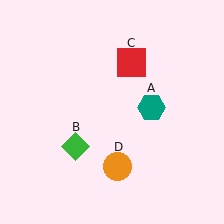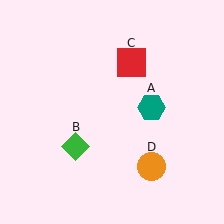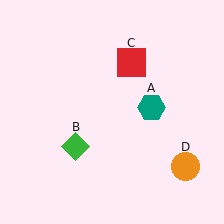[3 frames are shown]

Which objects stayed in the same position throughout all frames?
Teal hexagon (object A) and green diamond (object B) and red square (object C) remained stationary.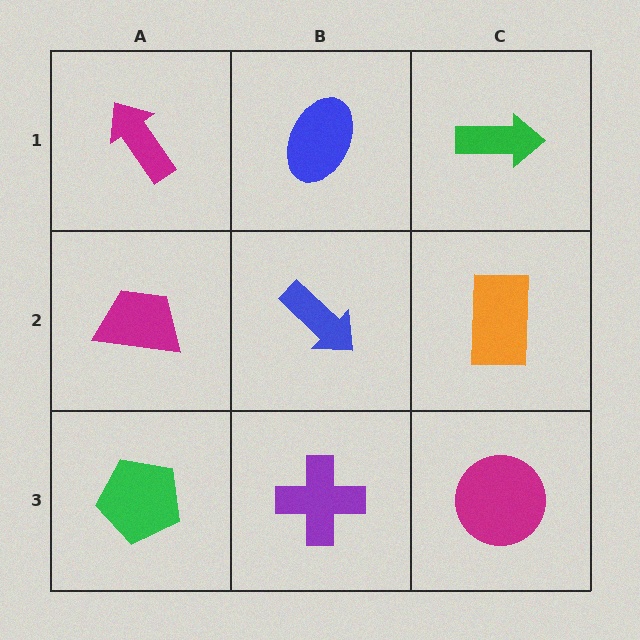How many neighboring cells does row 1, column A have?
2.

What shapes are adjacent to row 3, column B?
A blue arrow (row 2, column B), a green pentagon (row 3, column A), a magenta circle (row 3, column C).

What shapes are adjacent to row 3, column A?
A magenta trapezoid (row 2, column A), a purple cross (row 3, column B).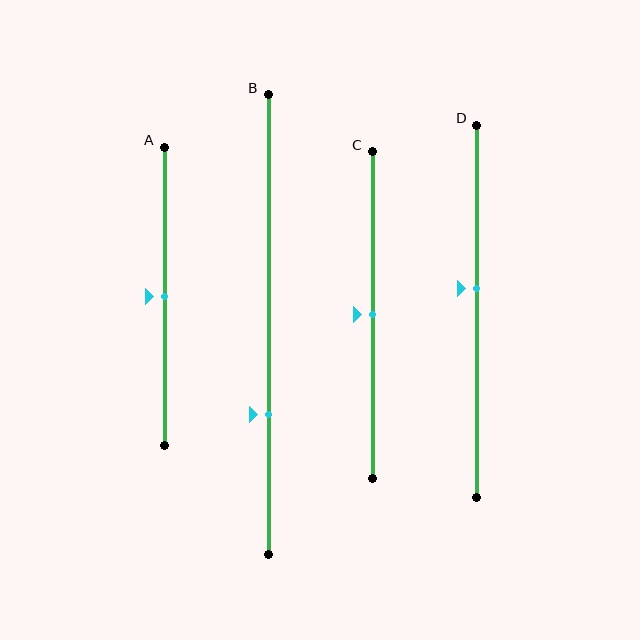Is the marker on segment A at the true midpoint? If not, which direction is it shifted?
Yes, the marker on segment A is at the true midpoint.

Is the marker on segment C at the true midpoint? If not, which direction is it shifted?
Yes, the marker on segment C is at the true midpoint.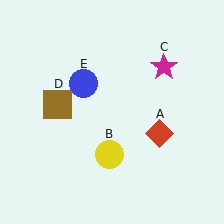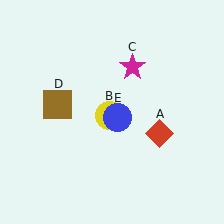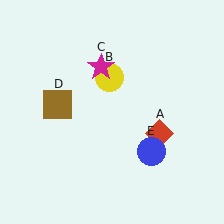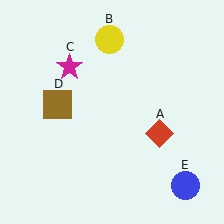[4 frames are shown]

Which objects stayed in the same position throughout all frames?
Red diamond (object A) and brown square (object D) remained stationary.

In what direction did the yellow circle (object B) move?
The yellow circle (object B) moved up.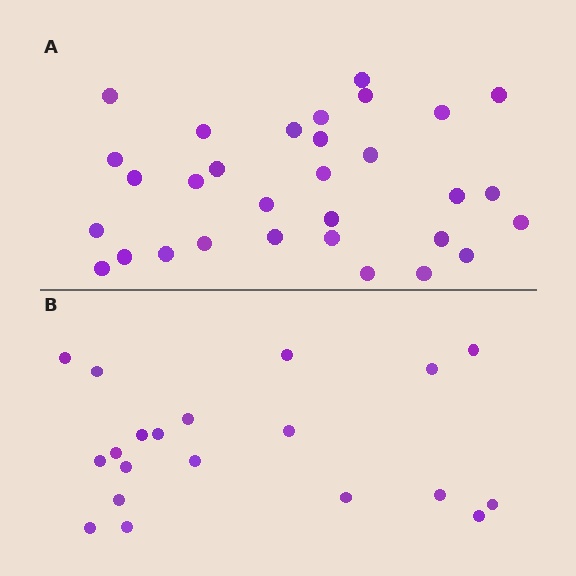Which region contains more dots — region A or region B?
Region A (the top region) has more dots.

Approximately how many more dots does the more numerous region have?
Region A has roughly 12 or so more dots than region B.